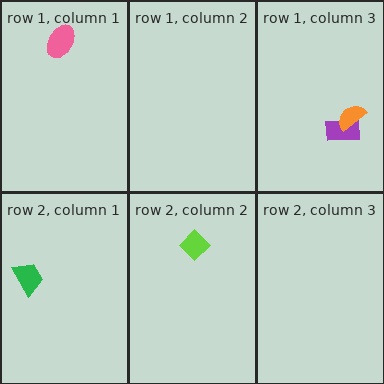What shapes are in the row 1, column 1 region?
The pink ellipse.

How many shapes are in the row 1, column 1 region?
1.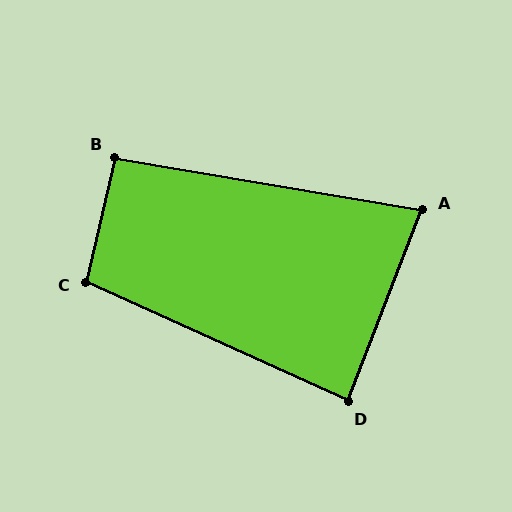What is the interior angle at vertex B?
Approximately 93 degrees (approximately right).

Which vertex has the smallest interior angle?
A, at approximately 79 degrees.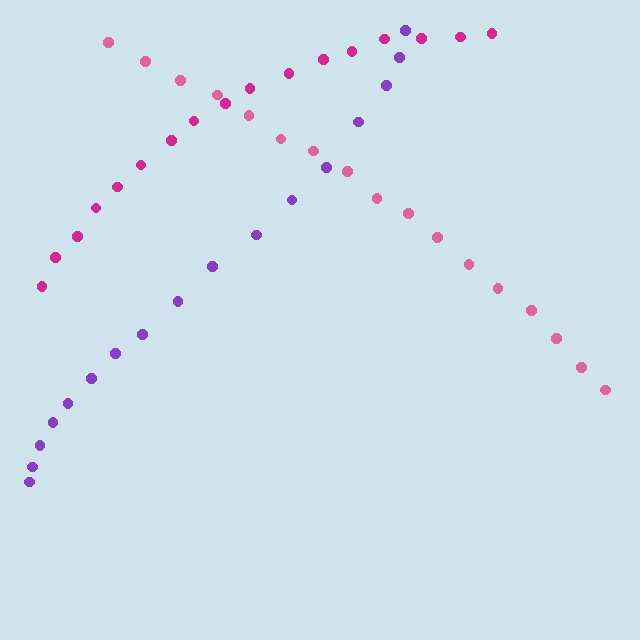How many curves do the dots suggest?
There are 3 distinct paths.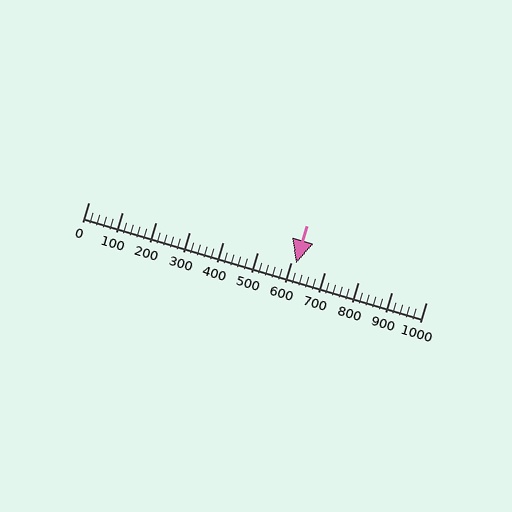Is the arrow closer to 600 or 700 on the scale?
The arrow is closer to 600.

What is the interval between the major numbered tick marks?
The major tick marks are spaced 100 units apart.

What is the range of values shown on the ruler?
The ruler shows values from 0 to 1000.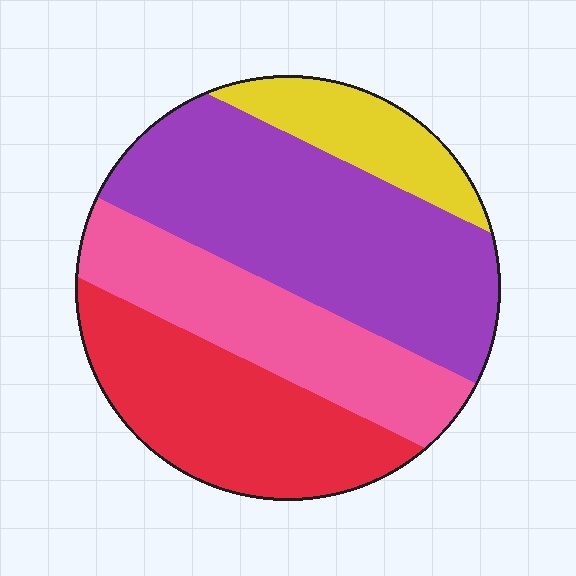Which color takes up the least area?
Yellow, at roughly 10%.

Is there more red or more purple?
Purple.